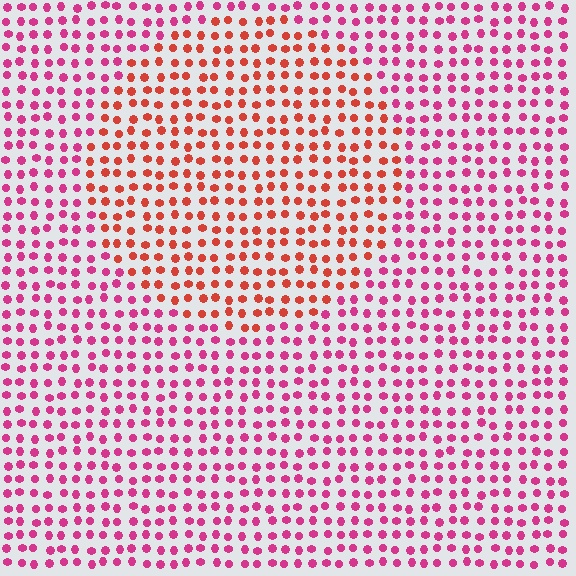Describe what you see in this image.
The image is filled with small magenta elements in a uniform arrangement. A circle-shaped region is visible where the elements are tinted to a slightly different hue, forming a subtle color boundary.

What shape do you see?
I see a circle.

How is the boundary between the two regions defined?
The boundary is defined purely by a slight shift in hue (about 36 degrees). Spacing, size, and orientation are identical on both sides.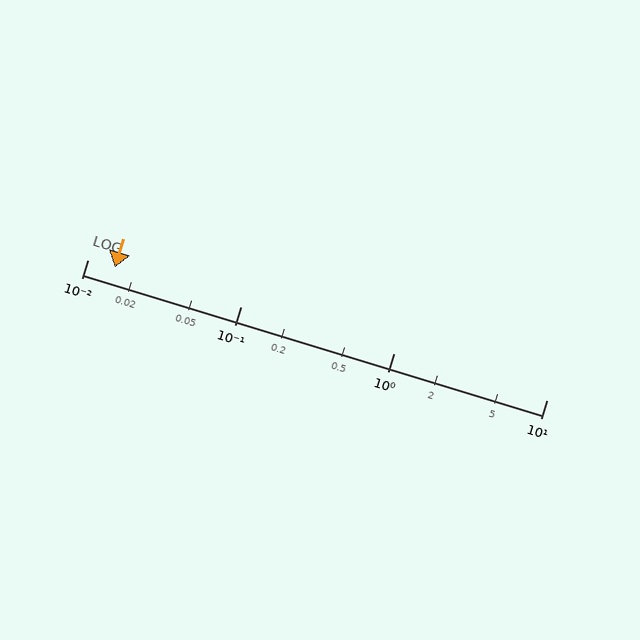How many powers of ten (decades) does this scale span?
The scale spans 3 decades, from 0.01 to 10.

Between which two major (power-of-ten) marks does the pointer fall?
The pointer is between 0.01 and 0.1.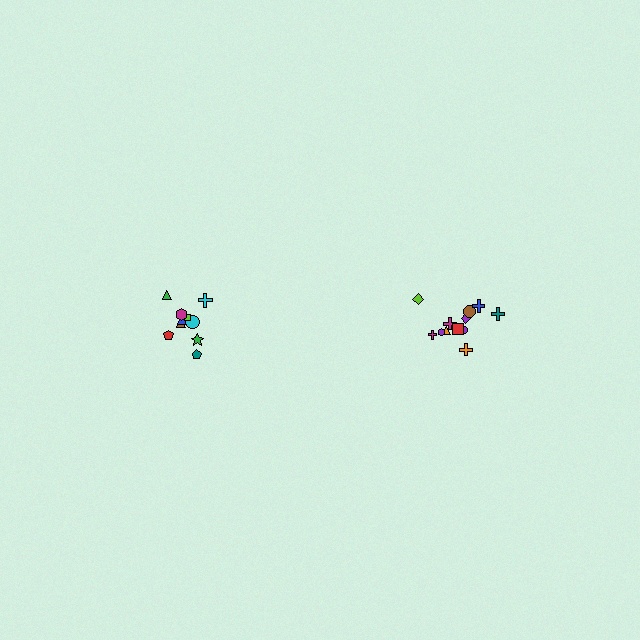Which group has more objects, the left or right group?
The right group.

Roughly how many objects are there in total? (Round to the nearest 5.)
Roughly 20 objects in total.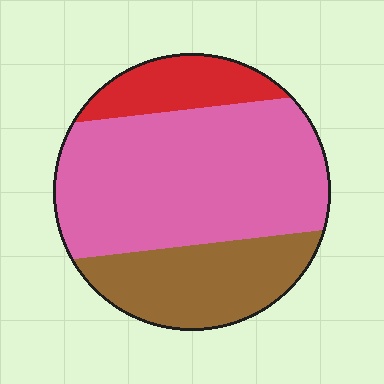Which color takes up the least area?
Red, at roughly 15%.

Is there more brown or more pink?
Pink.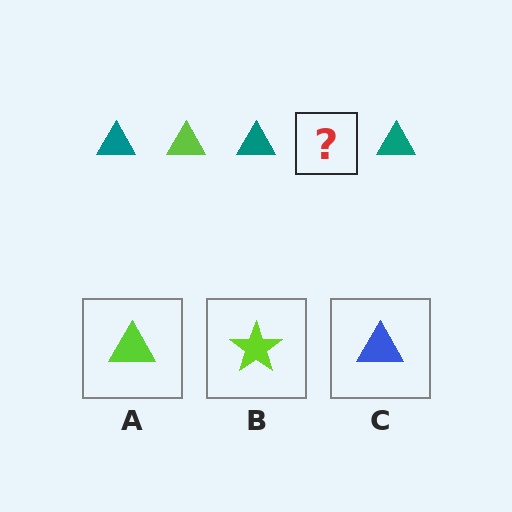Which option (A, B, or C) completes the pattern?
A.